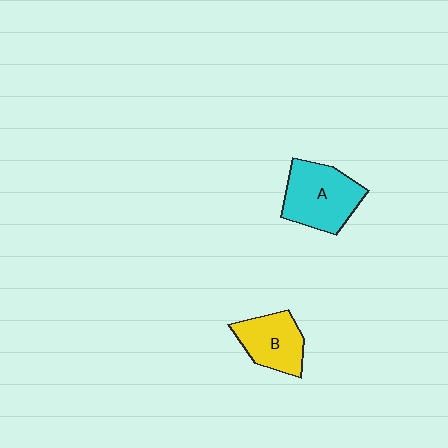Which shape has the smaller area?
Shape B (yellow).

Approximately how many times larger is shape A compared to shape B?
Approximately 1.3 times.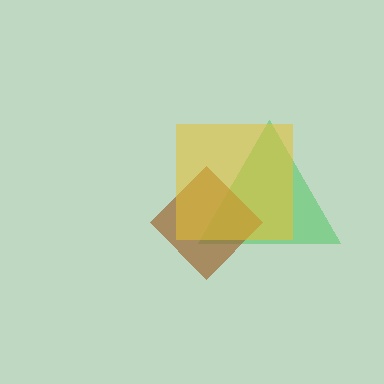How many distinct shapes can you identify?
There are 3 distinct shapes: a green triangle, a brown diamond, a yellow square.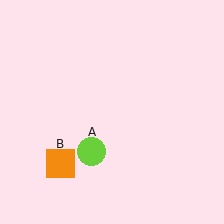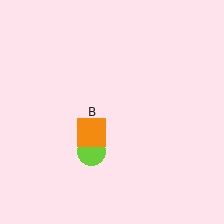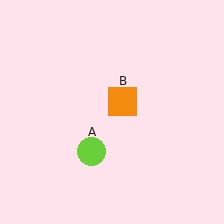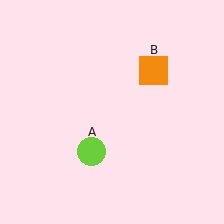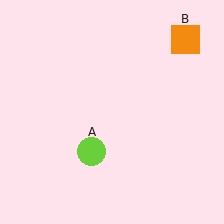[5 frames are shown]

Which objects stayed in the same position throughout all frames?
Lime circle (object A) remained stationary.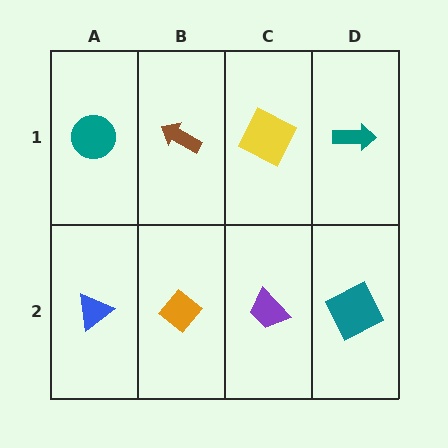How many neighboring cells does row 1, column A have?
2.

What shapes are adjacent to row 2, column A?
A teal circle (row 1, column A), an orange diamond (row 2, column B).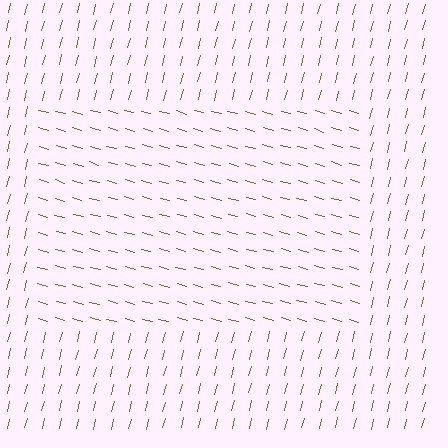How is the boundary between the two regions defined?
The boundary is defined purely by a change in line orientation (approximately 88 degrees difference). All lines are the same color and thickness.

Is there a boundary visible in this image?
Yes, there is a texture boundary formed by a change in line orientation.